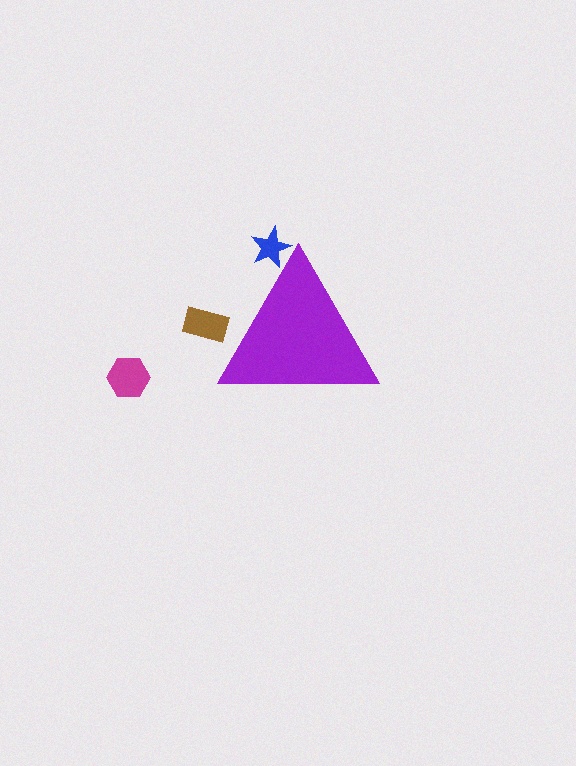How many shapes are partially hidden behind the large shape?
2 shapes are partially hidden.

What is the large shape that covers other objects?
A purple triangle.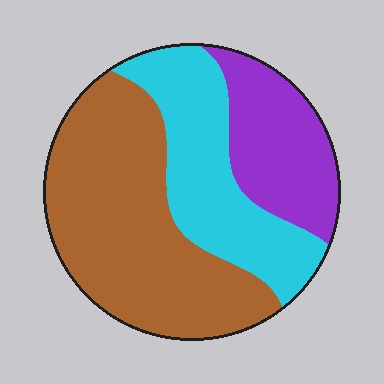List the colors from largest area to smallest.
From largest to smallest: brown, cyan, purple.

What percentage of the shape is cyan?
Cyan takes up about one third (1/3) of the shape.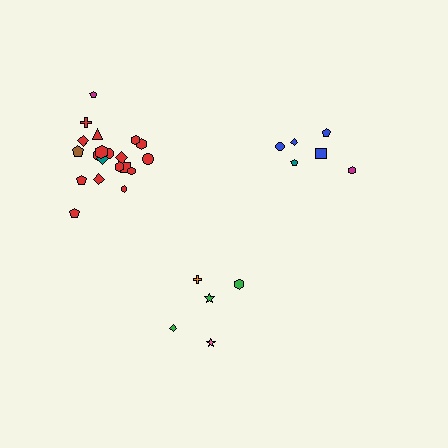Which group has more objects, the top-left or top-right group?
The top-left group.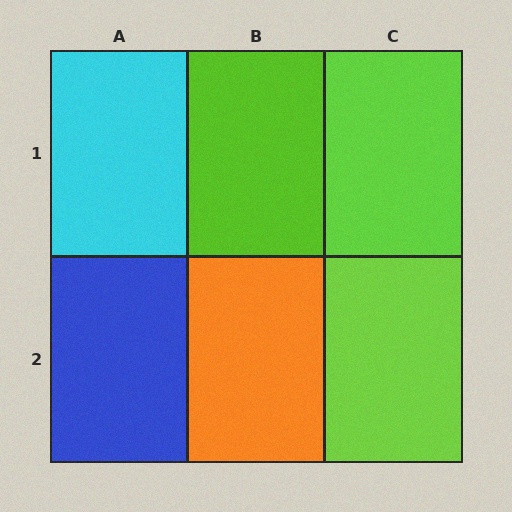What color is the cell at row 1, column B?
Lime.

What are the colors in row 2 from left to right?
Blue, orange, lime.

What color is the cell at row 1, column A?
Cyan.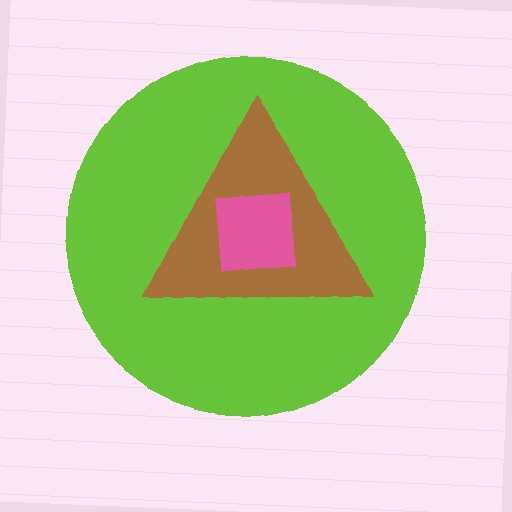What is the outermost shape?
The lime circle.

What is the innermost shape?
The pink square.